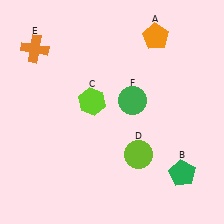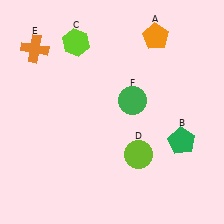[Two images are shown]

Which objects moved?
The objects that moved are: the green pentagon (B), the lime hexagon (C).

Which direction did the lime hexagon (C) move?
The lime hexagon (C) moved up.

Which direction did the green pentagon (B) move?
The green pentagon (B) moved up.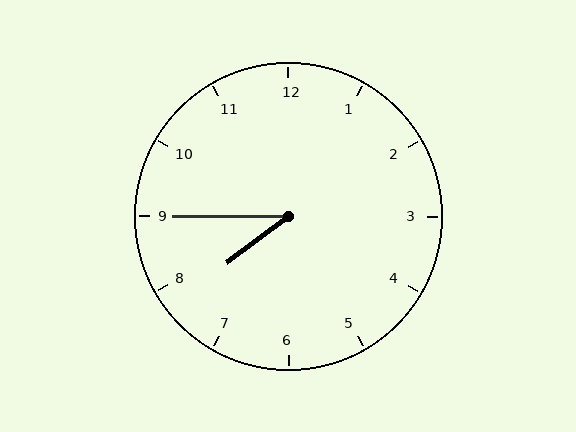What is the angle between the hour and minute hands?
Approximately 38 degrees.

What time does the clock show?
7:45.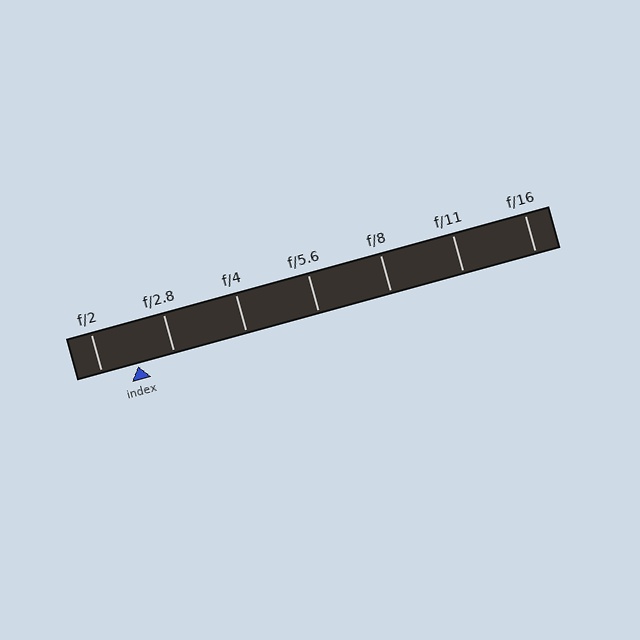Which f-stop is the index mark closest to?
The index mark is closest to f/2.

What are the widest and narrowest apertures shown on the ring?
The widest aperture shown is f/2 and the narrowest is f/16.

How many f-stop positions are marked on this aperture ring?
There are 7 f-stop positions marked.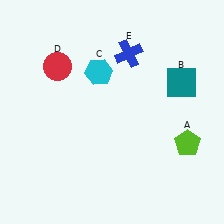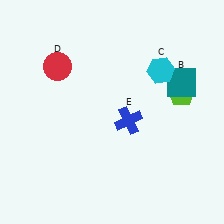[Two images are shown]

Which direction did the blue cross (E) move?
The blue cross (E) moved down.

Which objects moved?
The objects that moved are: the lime pentagon (A), the cyan hexagon (C), the blue cross (E).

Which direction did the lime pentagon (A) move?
The lime pentagon (A) moved up.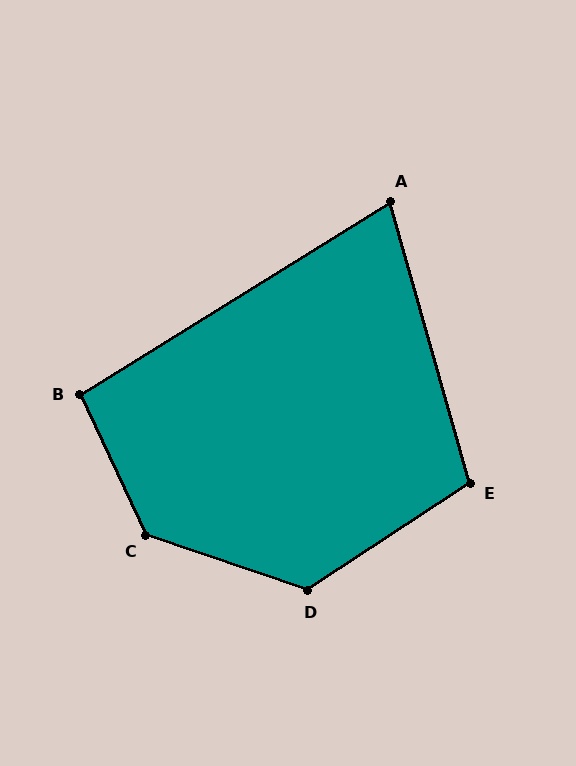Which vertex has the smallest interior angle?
A, at approximately 74 degrees.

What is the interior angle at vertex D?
Approximately 128 degrees (obtuse).